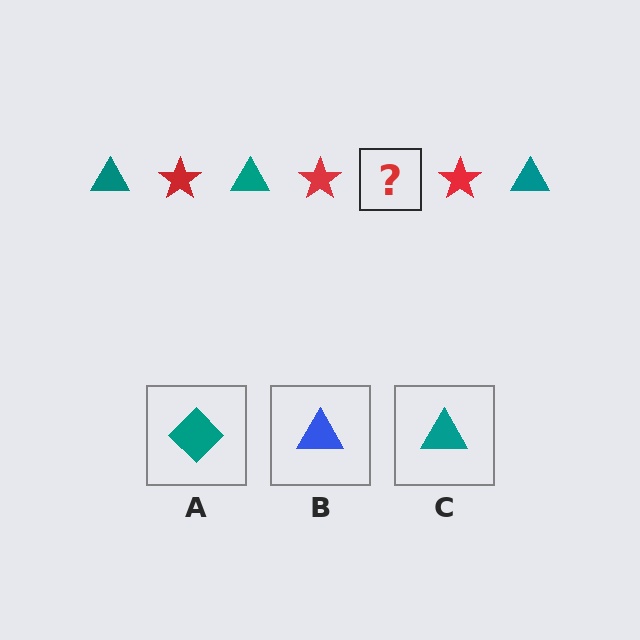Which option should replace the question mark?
Option C.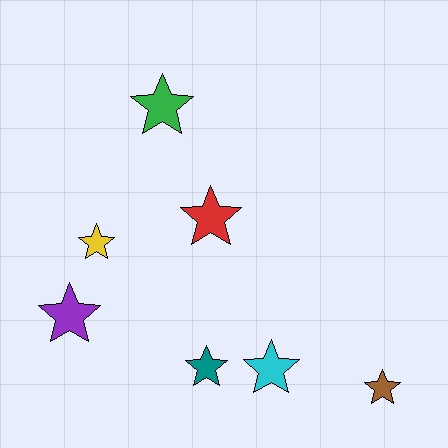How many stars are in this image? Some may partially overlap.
There are 7 stars.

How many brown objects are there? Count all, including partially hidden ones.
There is 1 brown object.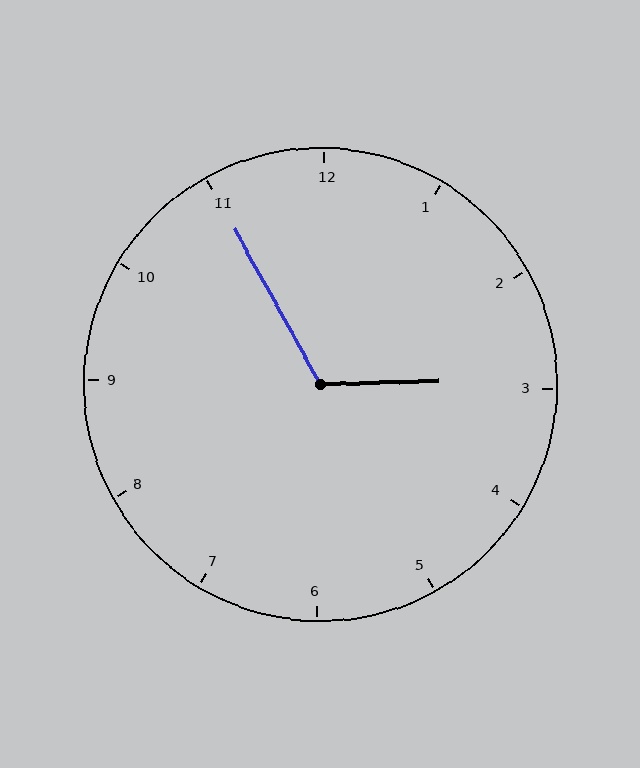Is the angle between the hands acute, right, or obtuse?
It is obtuse.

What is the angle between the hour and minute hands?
Approximately 118 degrees.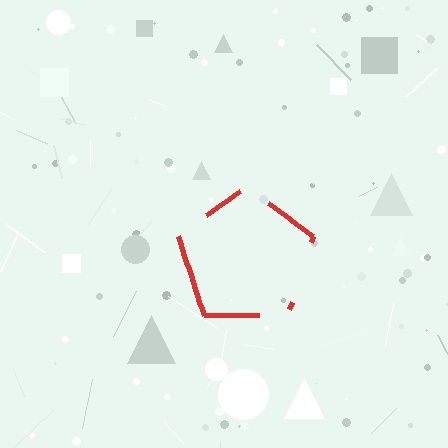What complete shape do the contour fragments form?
The contour fragments form a pentagon.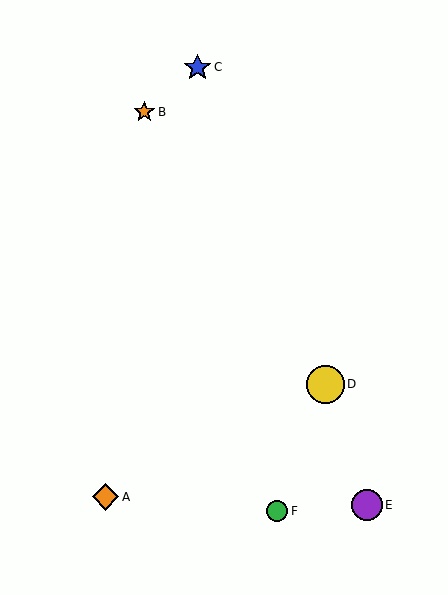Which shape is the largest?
The yellow circle (labeled D) is the largest.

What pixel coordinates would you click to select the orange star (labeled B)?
Click at (144, 112) to select the orange star B.